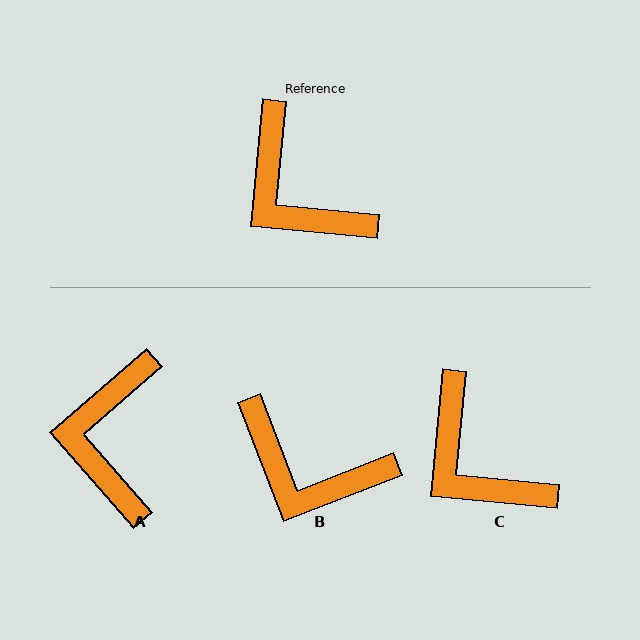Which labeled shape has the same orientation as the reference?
C.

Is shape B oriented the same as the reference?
No, it is off by about 27 degrees.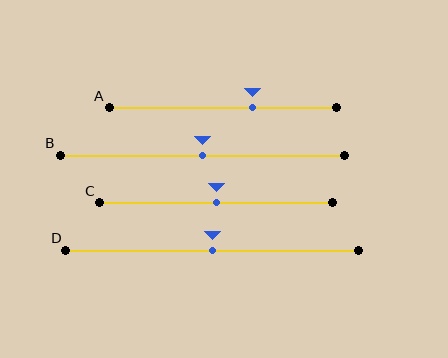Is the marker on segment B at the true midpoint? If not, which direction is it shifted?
Yes, the marker on segment B is at the true midpoint.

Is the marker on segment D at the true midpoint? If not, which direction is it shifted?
Yes, the marker on segment D is at the true midpoint.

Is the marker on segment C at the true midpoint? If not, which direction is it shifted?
Yes, the marker on segment C is at the true midpoint.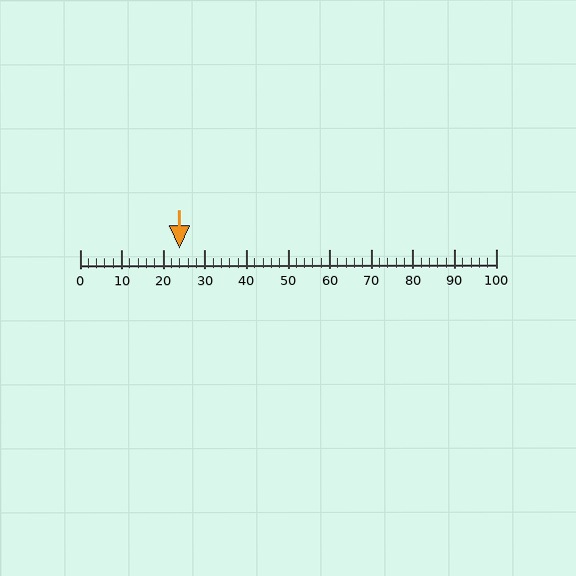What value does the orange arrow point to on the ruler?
The orange arrow points to approximately 24.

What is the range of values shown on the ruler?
The ruler shows values from 0 to 100.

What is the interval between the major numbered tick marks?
The major tick marks are spaced 10 units apart.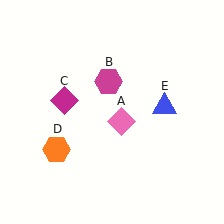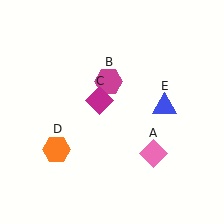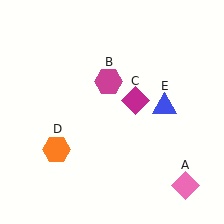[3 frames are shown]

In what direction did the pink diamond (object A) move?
The pink diamond (object A) moved down and to the right.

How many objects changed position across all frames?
2 objects changed position: pink diamond (object A), magenta diamond (object C).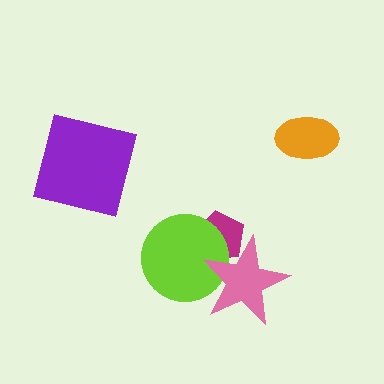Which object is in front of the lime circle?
The pink star is in front of the lime circle.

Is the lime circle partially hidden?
Yes, it is partially covered by another shape.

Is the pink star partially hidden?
No, no other shape covers it.